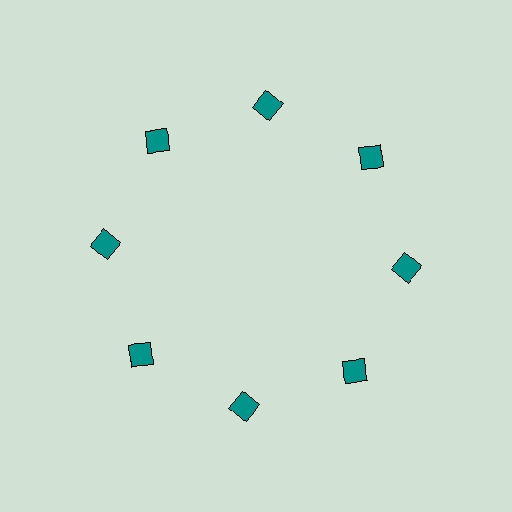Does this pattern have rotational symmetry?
Yes, this pattern has 8-fold rotational symmetry. It looks the same after rotating 45 degrees around the center.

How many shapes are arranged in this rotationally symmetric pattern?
There are 8 shapes, arranged in 8 groups of 1.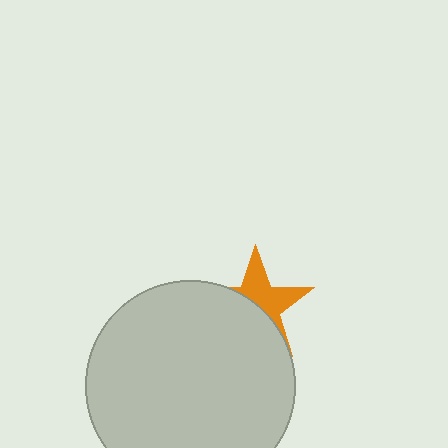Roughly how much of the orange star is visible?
About half of it is visible (roughly 46%).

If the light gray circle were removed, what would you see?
You would see the complete orange star.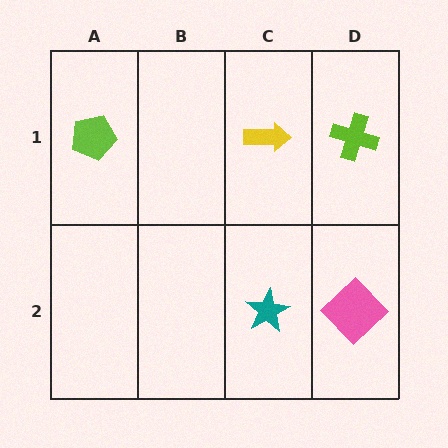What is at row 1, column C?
A yellow arrow.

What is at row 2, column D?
A pink diamond.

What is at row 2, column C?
A teal star.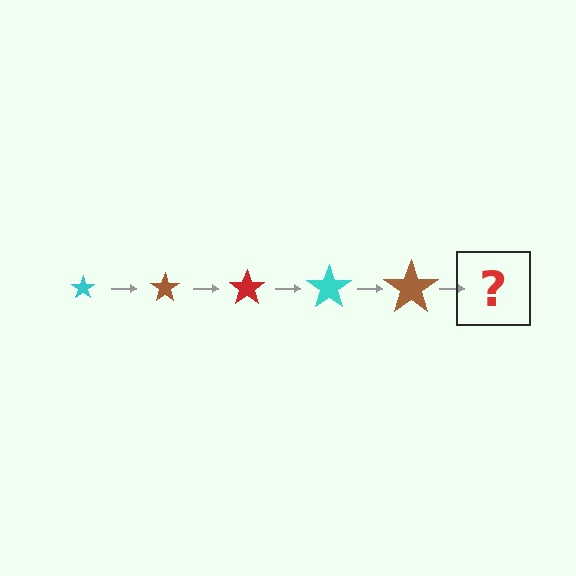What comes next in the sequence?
The next element should be a red star, larger than the previous one.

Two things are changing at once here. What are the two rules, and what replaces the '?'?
The two rules are that the star grows larger each step and the color cycles through cyan, brown, and red. The '?' should be a red star, larger than the previous one.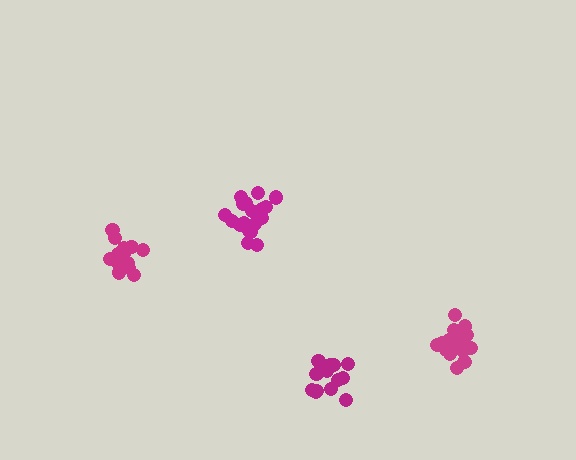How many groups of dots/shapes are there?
There are 4 groups.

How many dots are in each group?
Group 1: 16 dots, Group 2: 16 dots, Group 3: 15 dots, Group 4: 20 dots (67 total).